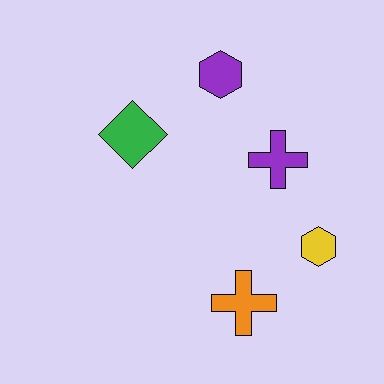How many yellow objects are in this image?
There is 1 yellow object.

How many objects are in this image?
There are 5 objects.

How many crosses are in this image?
There are 2 crosses.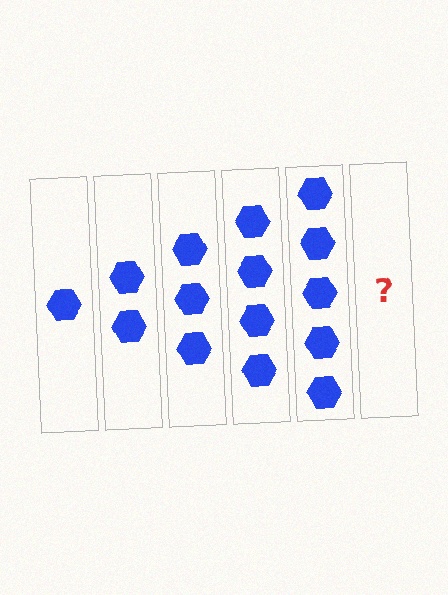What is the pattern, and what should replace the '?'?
The pattern is that each step adds one more hexagon. The '?' should be 6 hexagons.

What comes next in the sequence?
The next element should be 6 hexagons.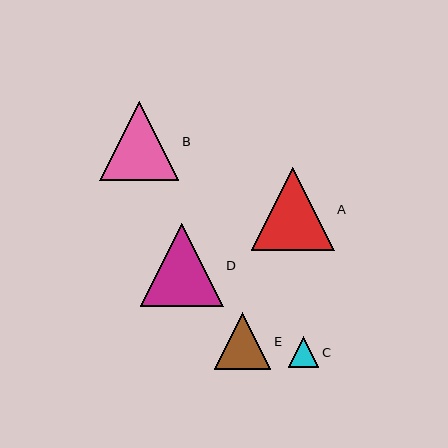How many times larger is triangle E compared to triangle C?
Triangle E is approximately 1.8 times the size of triangle C.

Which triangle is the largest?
Triangle A is the largest with a size of approximately 83 pixels.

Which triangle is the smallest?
Triangle C is the smallest with a size of approximately 31 pixels.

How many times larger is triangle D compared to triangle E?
Triangle D is approximately 1.5 times the size of triangle E.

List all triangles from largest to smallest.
From largest to smallest: A, D, B, E, C.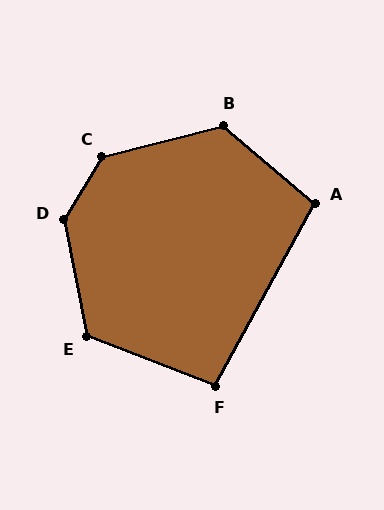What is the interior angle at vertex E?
Approximately 122 degrees (obtuse).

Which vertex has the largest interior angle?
D, at approximately 137 degrees.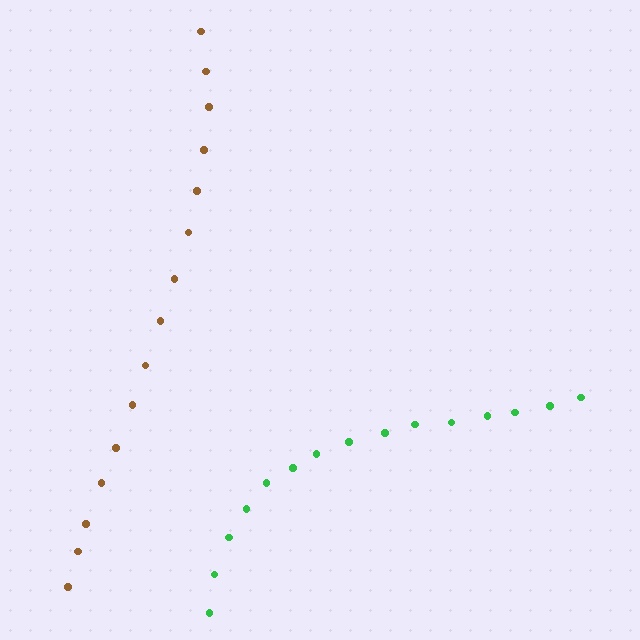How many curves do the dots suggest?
There are 2 distinct paths.